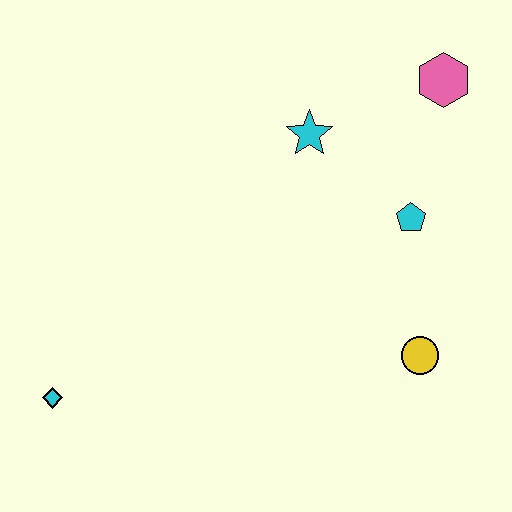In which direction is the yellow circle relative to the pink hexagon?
The yellow circle is below the pink hexagon.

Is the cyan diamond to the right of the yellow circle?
No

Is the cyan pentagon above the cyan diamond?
Yes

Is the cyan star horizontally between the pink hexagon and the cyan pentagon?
No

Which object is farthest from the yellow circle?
The cyan diamond is farthest from the yellow circle.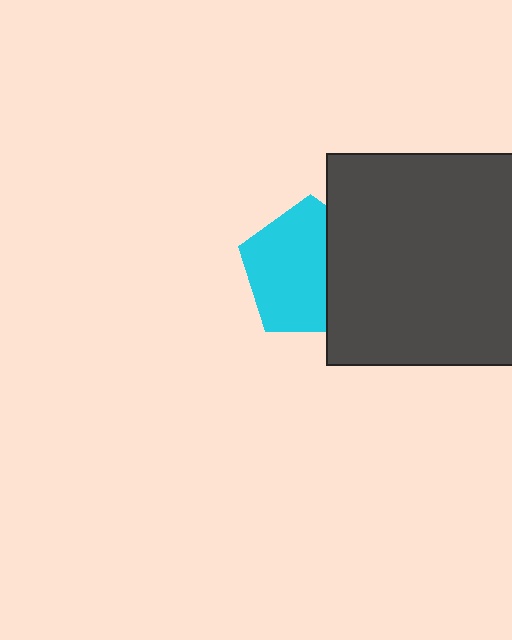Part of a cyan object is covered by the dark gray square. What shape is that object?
It is a pentagon.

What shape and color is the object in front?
The object in front is a dark gray square.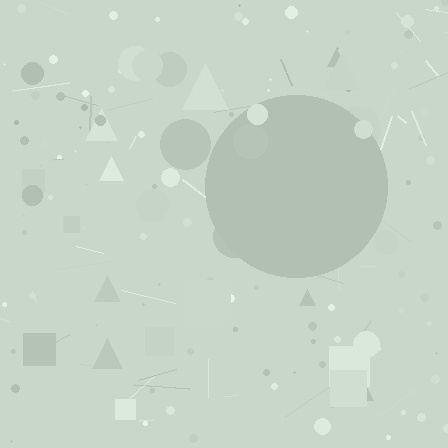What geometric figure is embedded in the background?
A circle is embedded in the background.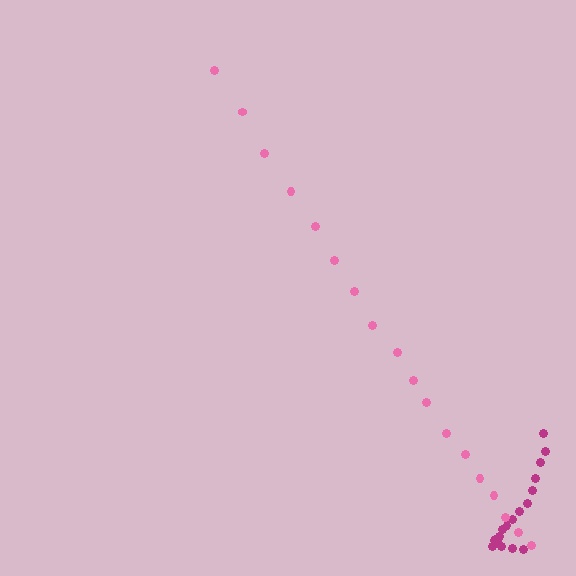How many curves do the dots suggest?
There are 2 distinct paths.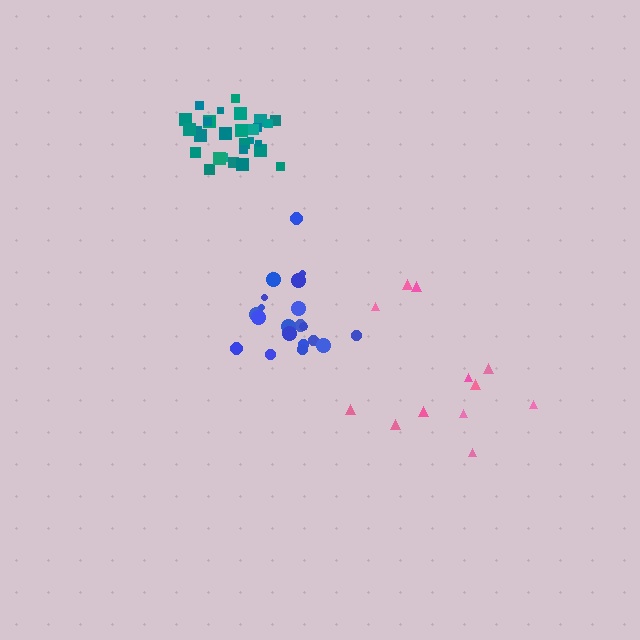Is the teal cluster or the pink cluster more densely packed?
Teal.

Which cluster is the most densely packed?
Teal.